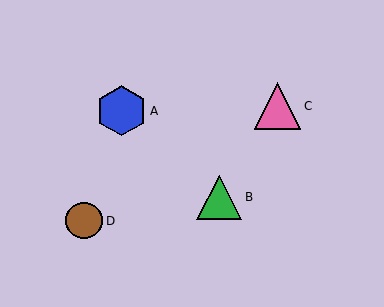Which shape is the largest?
The blue hexagon (labeled A) is the largest.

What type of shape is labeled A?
Shape A is a blue hexagon.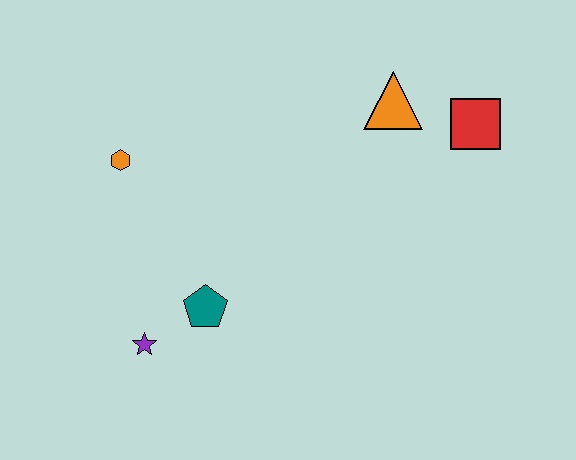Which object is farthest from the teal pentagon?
The red square is farthest from the teal pentagon.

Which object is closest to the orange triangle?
The red square is closest to the orange triangle.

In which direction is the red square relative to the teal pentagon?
The red square is to the right of the teal pentagon.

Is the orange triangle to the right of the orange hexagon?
Yes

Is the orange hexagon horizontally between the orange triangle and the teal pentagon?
No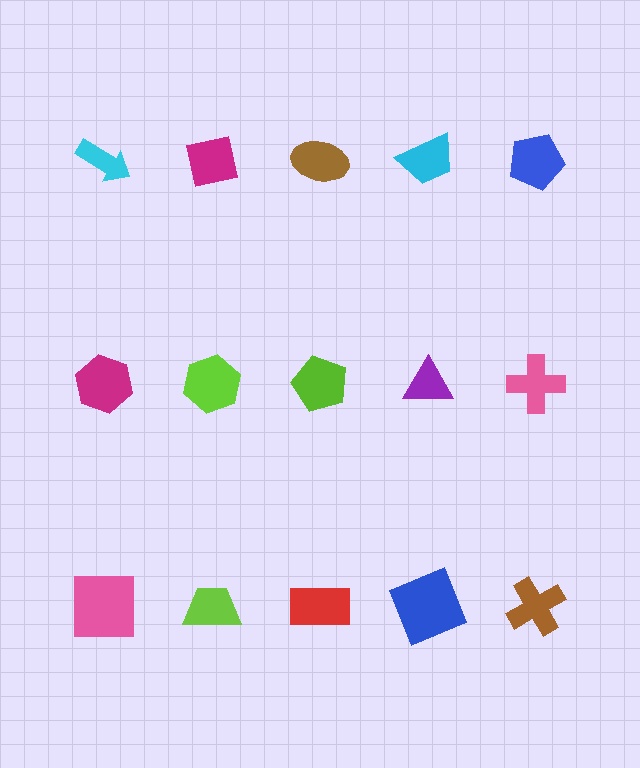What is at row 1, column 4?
A cyan trapezoid.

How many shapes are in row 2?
5 shapes.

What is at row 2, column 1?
A magenta hexagon.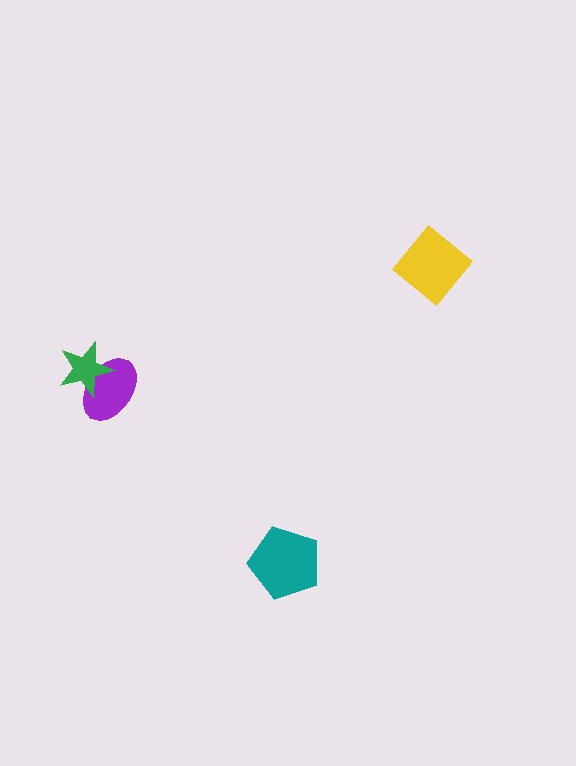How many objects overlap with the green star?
1 object overlaps with the green star.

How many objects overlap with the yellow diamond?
0 objects overlap with the yellow diamond.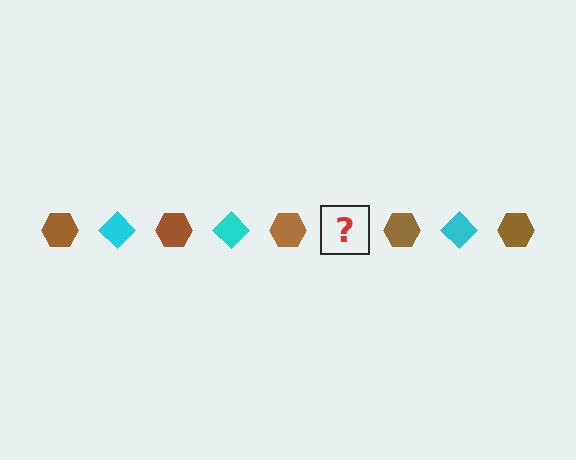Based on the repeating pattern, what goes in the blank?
The blank should be a cyan diamond.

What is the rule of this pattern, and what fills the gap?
The rule is that the pattern alternates between brown hexagon and cyan diamond. The gap should be filled with a cyan diamond.